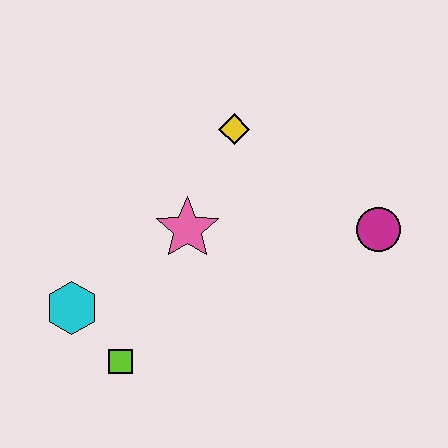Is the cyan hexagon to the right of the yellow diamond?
No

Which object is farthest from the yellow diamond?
The lime square is farthest from the yellow diamond.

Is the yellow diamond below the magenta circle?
No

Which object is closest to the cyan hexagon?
The lime square is closest to the cyan hexagon.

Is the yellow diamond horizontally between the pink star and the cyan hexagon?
No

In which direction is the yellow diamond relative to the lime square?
The yellow diamond is above the lime square.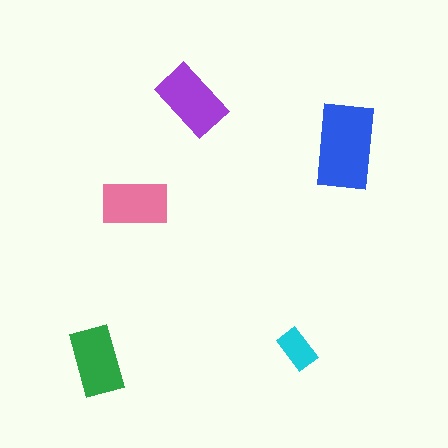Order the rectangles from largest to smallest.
the blue one, the purple one, the green one, the pink one, the cyan one.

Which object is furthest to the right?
The blue rectangle is rightmost.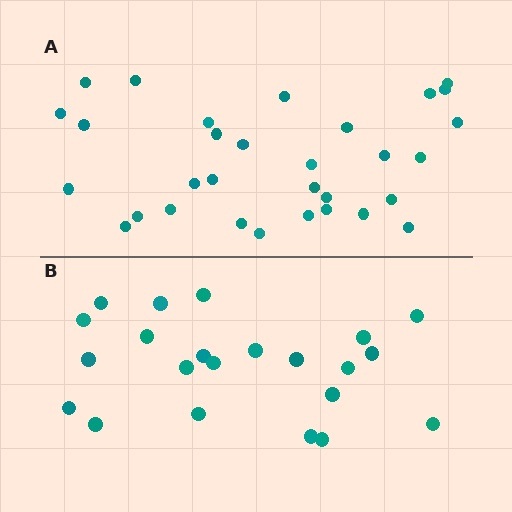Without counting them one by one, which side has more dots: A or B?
Region A (the top region) has more dots.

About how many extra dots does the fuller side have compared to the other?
Region A has roughly 8 or so more dots than region B.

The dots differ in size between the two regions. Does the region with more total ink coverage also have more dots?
No. Region B has more total ink coverage because its dots are larger, but region A actually contains more individual dots. Total area can be misleading — the number of items is what matters here.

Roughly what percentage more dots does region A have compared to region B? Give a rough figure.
About 40% more.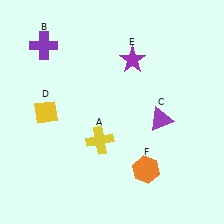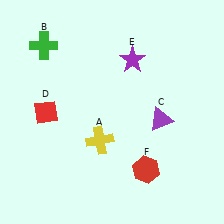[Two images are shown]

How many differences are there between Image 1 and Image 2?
There are 3 differences between the two images.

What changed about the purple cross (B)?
In Image 1, B is purple. In Image 2, it changed to green.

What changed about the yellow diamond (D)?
In Image 1, D is yellow. In Image 2, it changed to red.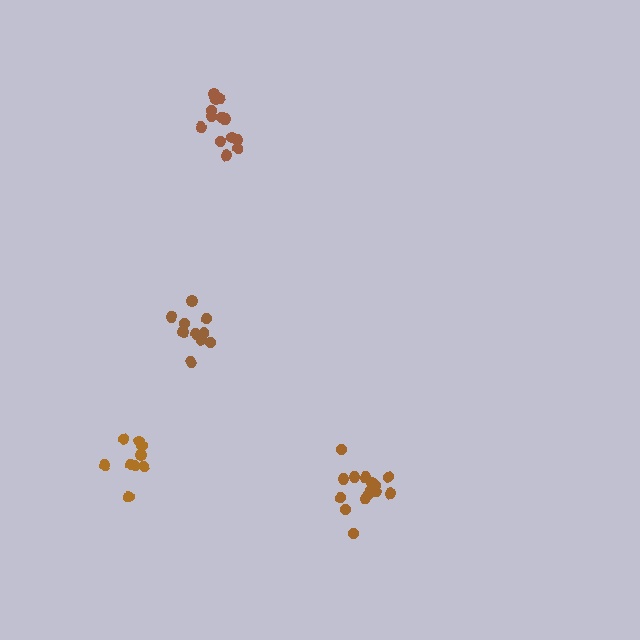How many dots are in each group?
Group 1: 10 dots, Group 2: 9 dots, Group 3: 13 dots, Group 4: 15 dots (47 total).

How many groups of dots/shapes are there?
There are 4 groups.